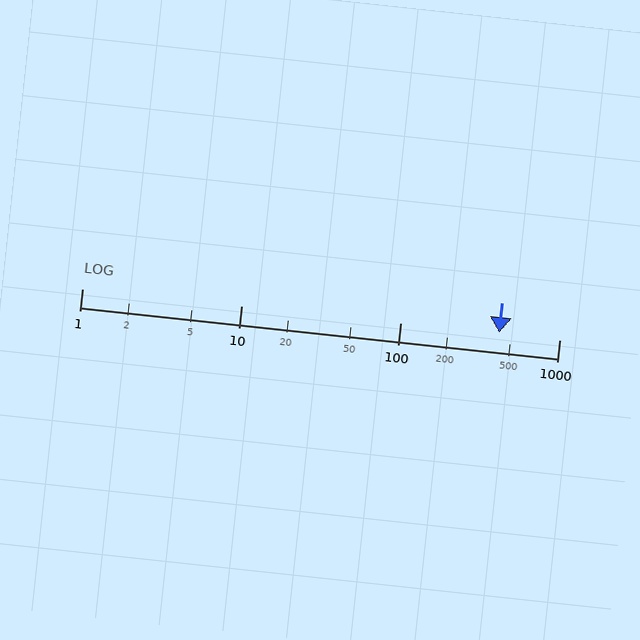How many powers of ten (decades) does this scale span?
The scale spans 3 decades, from 1 to 1000.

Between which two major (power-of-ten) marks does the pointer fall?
The pointer is between 100 and 1000.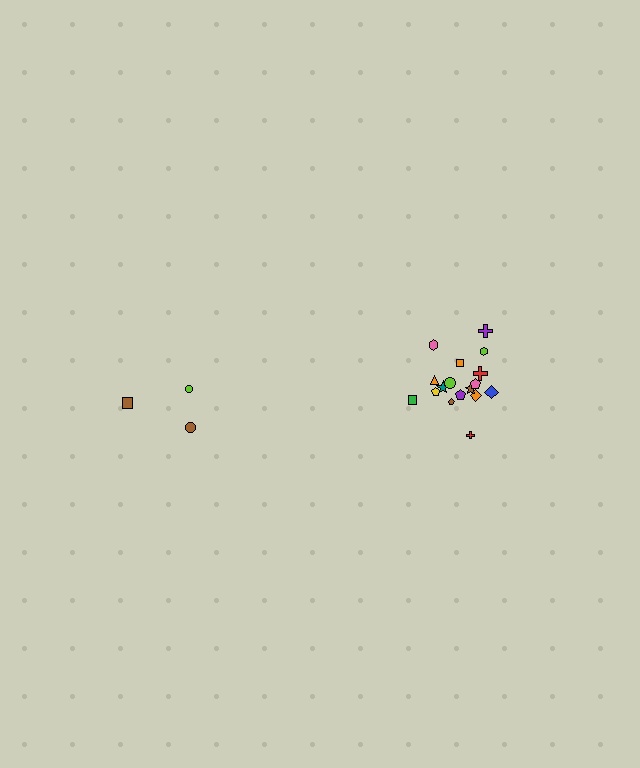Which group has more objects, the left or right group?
The right group.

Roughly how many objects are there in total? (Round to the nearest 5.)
Roughly 20 objects in total.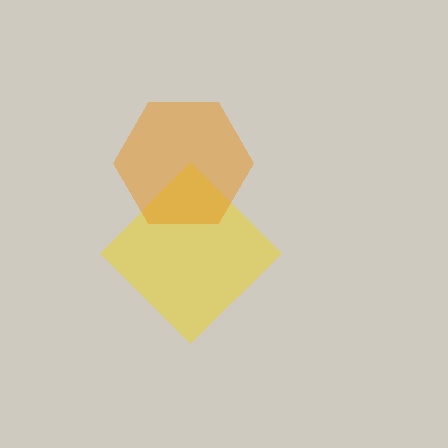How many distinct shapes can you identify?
There are 2 distinct shapes: a yellow diamond, an orange hexagon.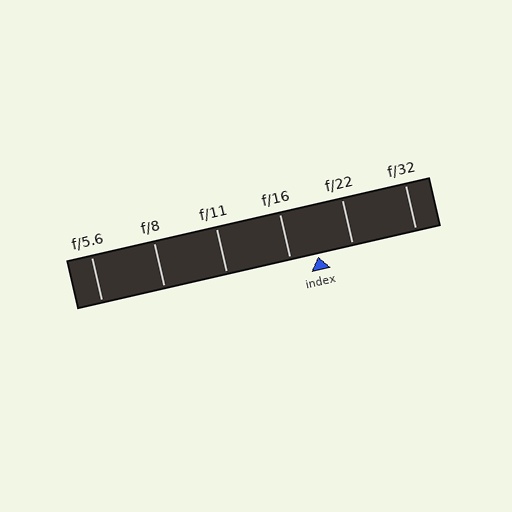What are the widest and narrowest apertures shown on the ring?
The widest aperture shown is f/5.6 and the narrowest is f/32.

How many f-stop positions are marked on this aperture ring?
There are 6 f-stop positions marked.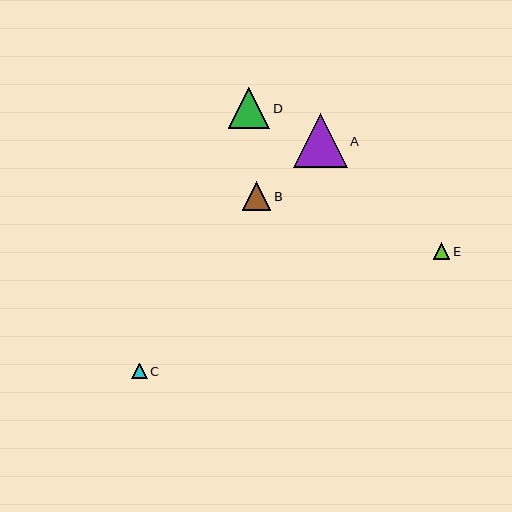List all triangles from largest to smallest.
From largest to smallest: A, D, B, E, C.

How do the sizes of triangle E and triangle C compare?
Triangle E and triangle C are approximately the same size.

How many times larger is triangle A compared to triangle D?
Triangle A is approximately 1.3 times the size of triangle D.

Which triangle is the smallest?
Triangle C is the smallest with a size of approximately 15 pixels.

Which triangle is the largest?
Triangle A is the largest with a size of approximately 54 pixels.